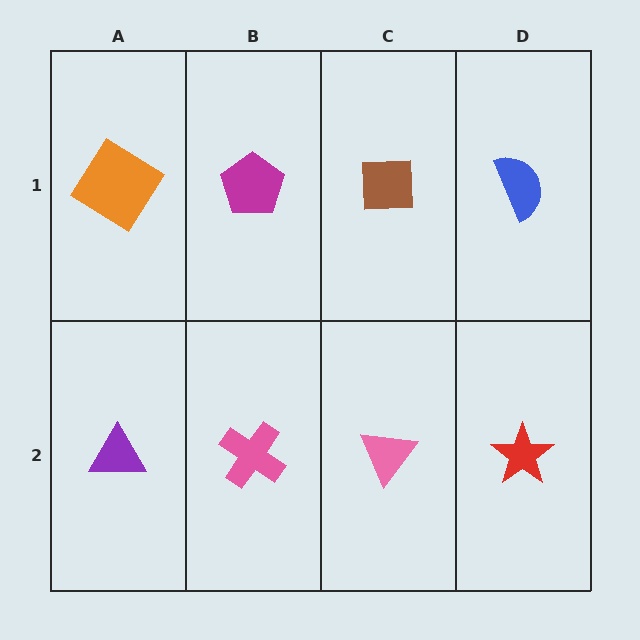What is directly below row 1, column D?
A red star.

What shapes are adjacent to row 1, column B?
A pink cross (row 2, column B), an orange diamond (row 1, column A), a brown square (row 1, column C).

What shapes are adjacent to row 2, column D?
A blue semicircle (row 1, column D), a pink triangle (row 2, column C).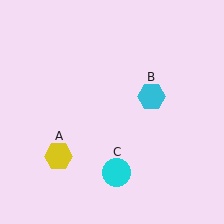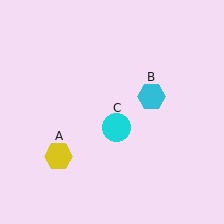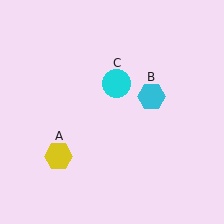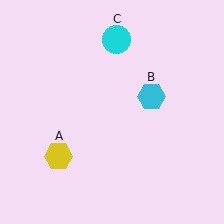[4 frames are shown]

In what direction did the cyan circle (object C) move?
The cyan circle (object C) moved up.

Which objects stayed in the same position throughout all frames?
Yellow hexagon (object A) and cyan hexagon (object B) remained stationary.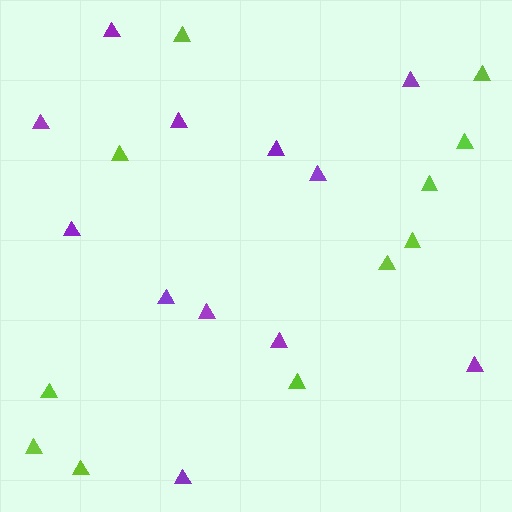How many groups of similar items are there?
There are 2 groups: one group of purple triangles (12) and one group of lime triangles (11).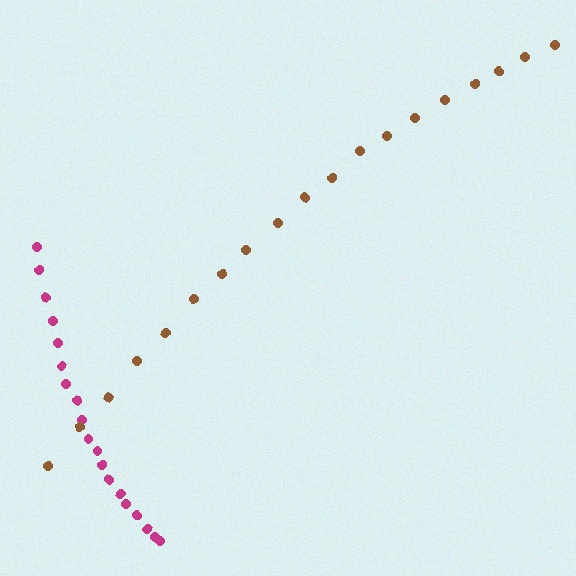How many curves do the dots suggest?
There are 2 distinct paths.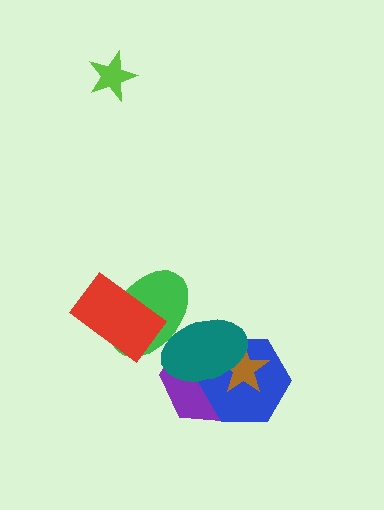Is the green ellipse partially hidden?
Yes, it is partially covered by another shape.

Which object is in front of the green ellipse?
The red rectangle is in front of the green ellipse.